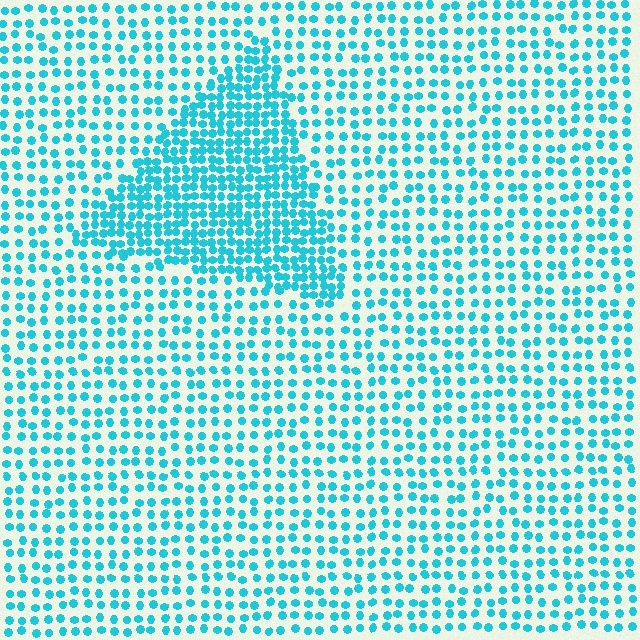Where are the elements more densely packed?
The elements are more densely packed inside the triangle boundary.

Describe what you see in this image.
The image contains small cyan elements arranged at two different densities. A triangle-shaped region is visible where the elements are more densely packed than the surrounding area.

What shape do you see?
I see a triangle.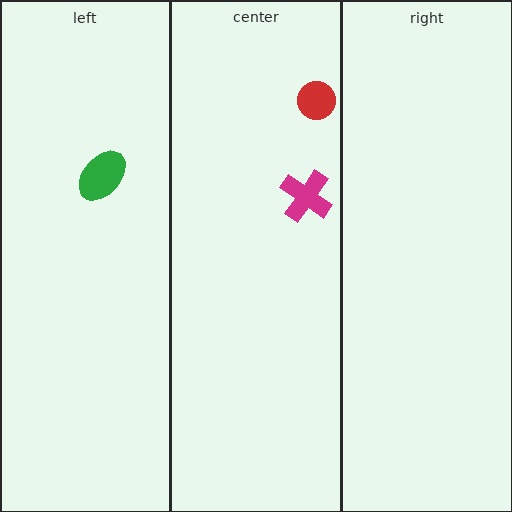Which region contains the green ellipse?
The left region.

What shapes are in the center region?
The magenta cross, the red circle.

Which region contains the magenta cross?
The center region.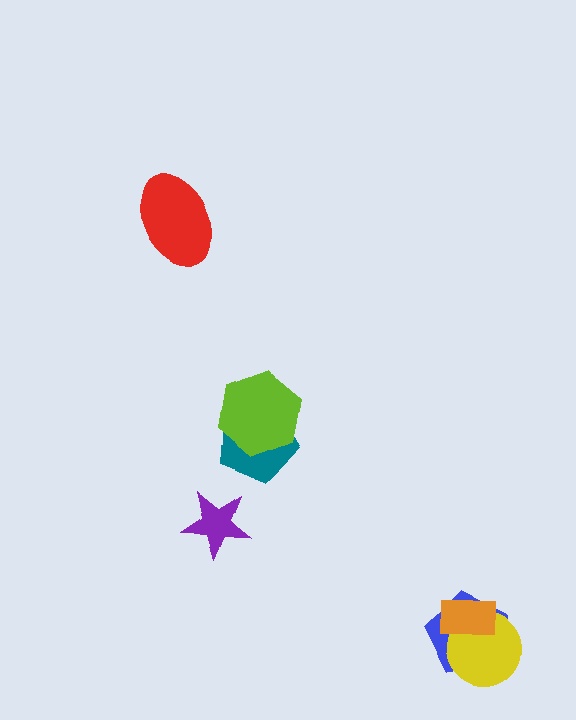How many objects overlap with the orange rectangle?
2 objects overlap with the orange rectangle.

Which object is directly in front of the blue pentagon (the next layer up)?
The yellow circle is directly in front of the blue pentagon.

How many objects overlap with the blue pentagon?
2 objects overlap with the blue pentagon.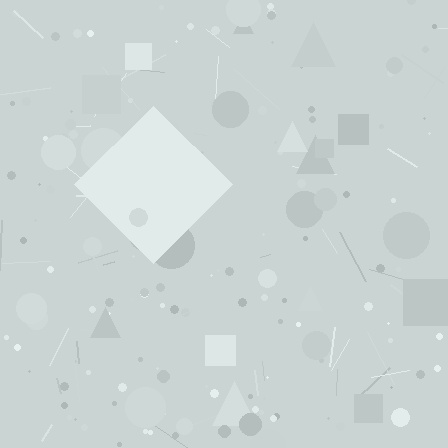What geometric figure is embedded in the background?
A diamond is embedded in the background.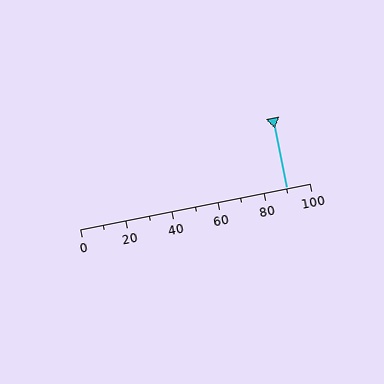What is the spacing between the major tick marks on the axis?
The major ticks are spaced 20 apart.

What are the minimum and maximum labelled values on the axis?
The axis runs from 0 to 100.